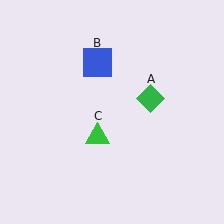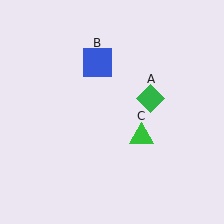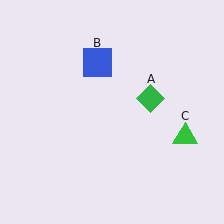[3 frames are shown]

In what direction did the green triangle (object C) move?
The green triangle (object C) moved right.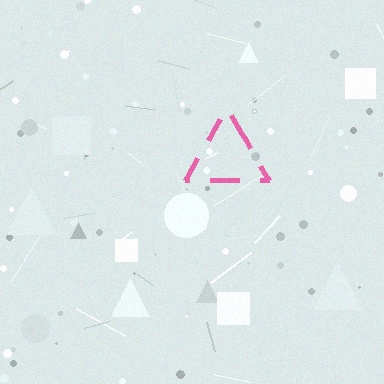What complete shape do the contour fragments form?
The contour fragments form a triangle.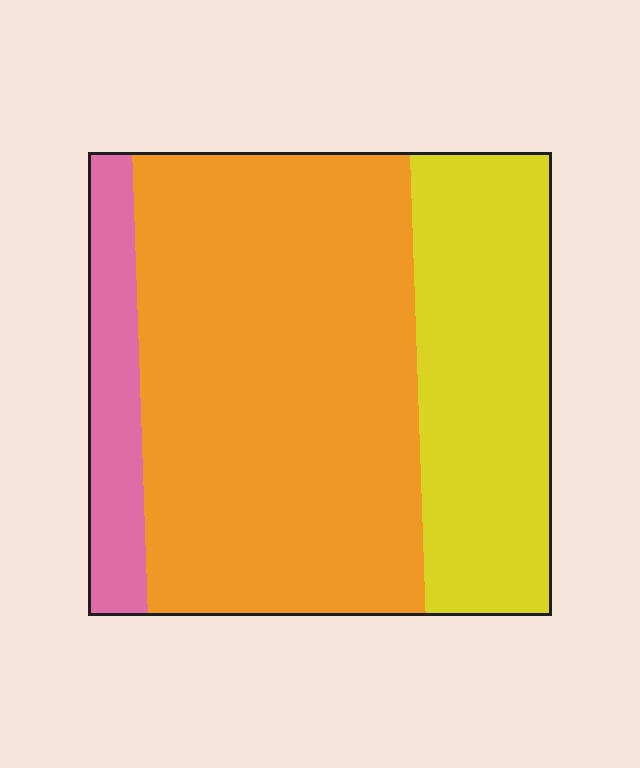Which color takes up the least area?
Pink, at roughly 10%.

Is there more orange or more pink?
Orange.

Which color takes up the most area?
Orange, at roughly 60%.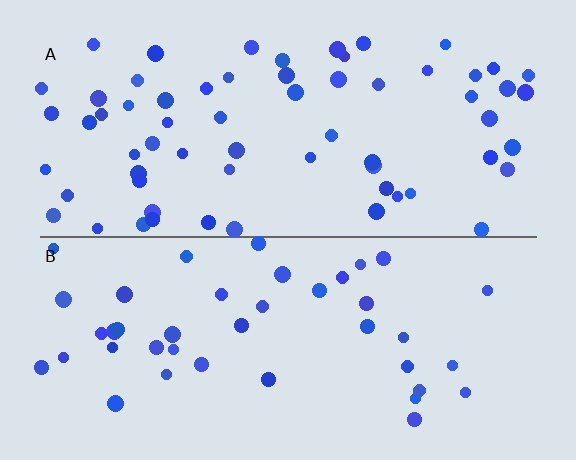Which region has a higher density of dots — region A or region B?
A (the top).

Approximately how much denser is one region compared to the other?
Approximately 1.5× — region A over region B.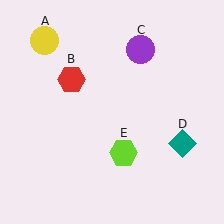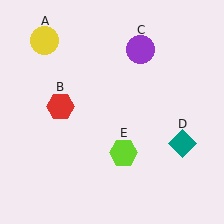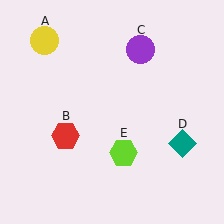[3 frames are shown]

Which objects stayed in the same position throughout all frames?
Yellow circle (object A) and purple circle (object C) and teal diamond (object D) and lime hexagon (object E) remained stationary.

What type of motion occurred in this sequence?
The red hexagon (object B) rotated counterclockwise around the center of the scene.